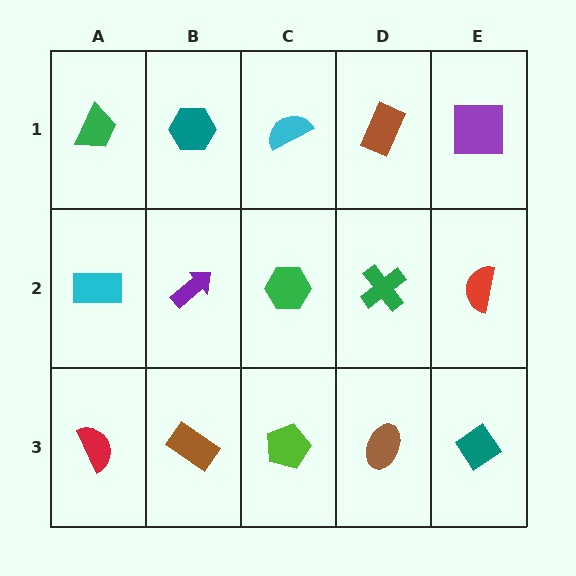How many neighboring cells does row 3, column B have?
3.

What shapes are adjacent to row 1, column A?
A cyan rectangle (row 2, column A), a teal hexagon (row 1, column B).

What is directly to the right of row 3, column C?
A brown ellipse.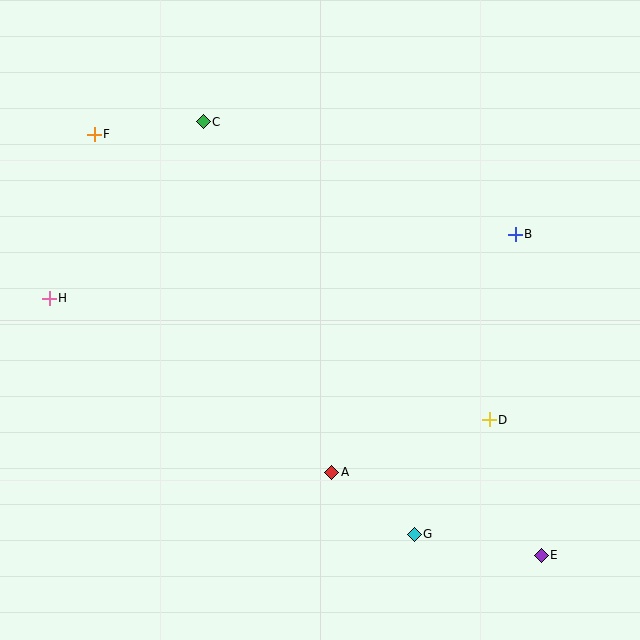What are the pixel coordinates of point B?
Point B is at (515, 234).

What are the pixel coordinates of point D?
Point D is at (489, 420).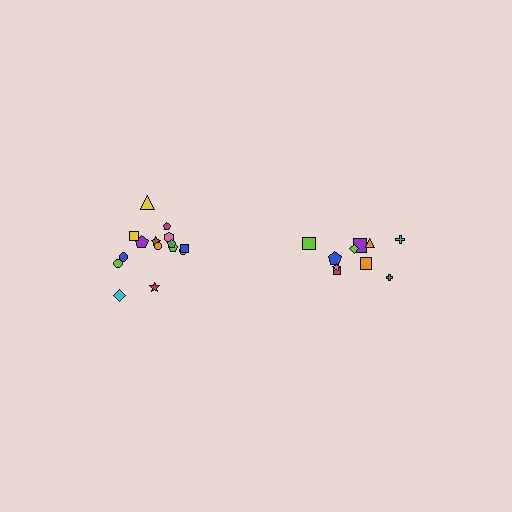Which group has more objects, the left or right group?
The left group.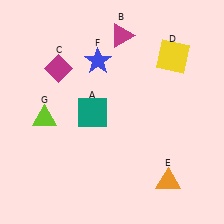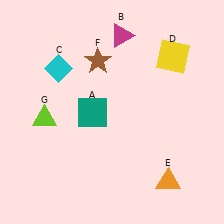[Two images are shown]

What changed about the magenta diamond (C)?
In Image 1, C is magenta. In Image 2, it changed to cyan.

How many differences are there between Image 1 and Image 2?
There are 2 differences between the two images.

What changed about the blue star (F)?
In Image 1, F is blue. In Image 2, it changed to brown.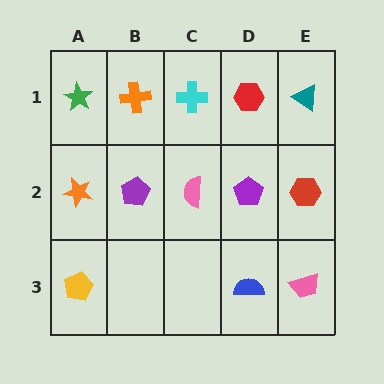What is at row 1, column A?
A green star.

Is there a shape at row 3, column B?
No, that cell is empty.